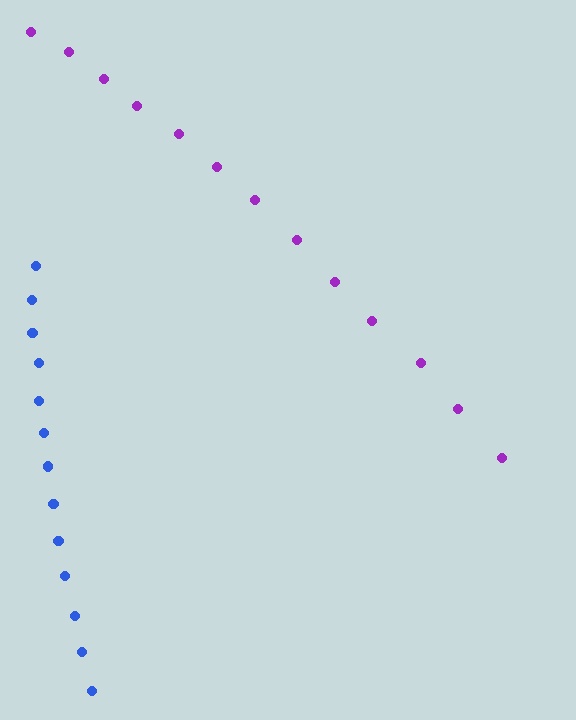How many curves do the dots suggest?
There are 2 distinct paths.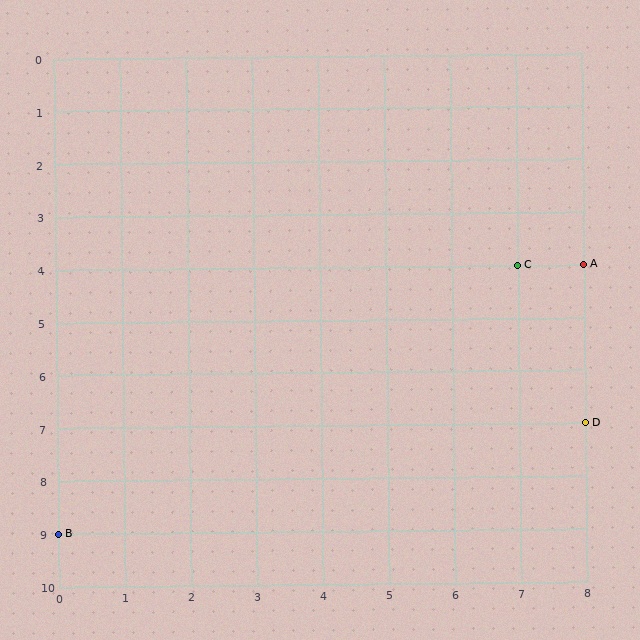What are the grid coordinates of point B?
Point B is at grid coordinates (0, 9).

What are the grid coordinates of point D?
Point D is at grid coordinates (8, 7).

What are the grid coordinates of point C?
Point C is at grid coordinates (7, 4).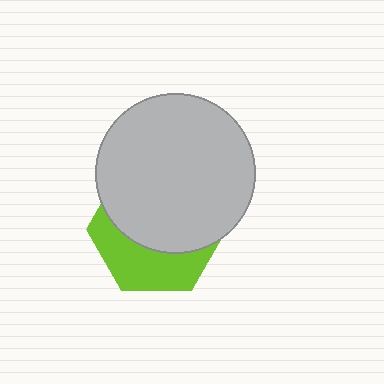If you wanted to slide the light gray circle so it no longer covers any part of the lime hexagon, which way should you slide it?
Slide it up — that is the most direct way to separate the two shapes.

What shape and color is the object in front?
The object in front is a light gray circle.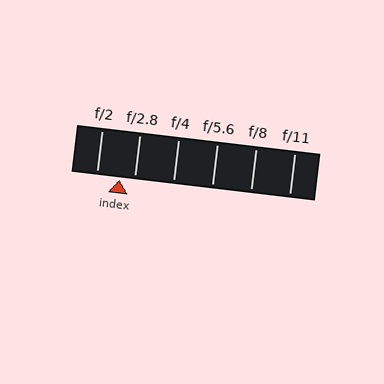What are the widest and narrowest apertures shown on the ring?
The widest aperture shown is f/2 and the narrowest is f/11.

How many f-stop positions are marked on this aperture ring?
There are 6 f-stop positions marked.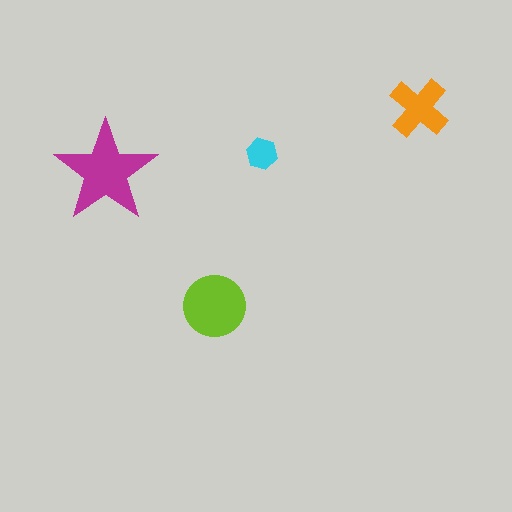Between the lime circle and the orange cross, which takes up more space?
The lime circle.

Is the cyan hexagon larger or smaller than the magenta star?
Smaller.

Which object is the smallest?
The cyan hexagon.